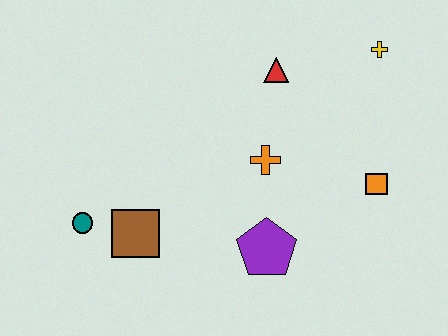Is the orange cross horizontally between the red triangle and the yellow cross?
No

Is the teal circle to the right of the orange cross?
No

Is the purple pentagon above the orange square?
No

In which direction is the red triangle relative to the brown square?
The red triangle is above the brown square.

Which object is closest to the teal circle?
The brown square is closest to the teal circle.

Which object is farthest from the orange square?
The teal circle is farthest from the orange square.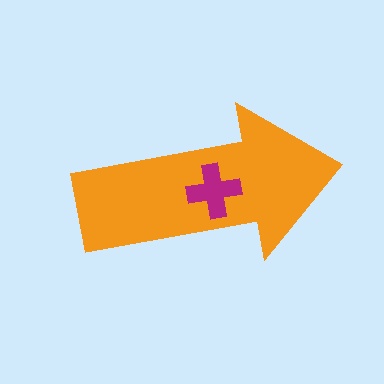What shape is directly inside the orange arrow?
The magenta cross.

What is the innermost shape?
The magenta cross.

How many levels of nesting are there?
2.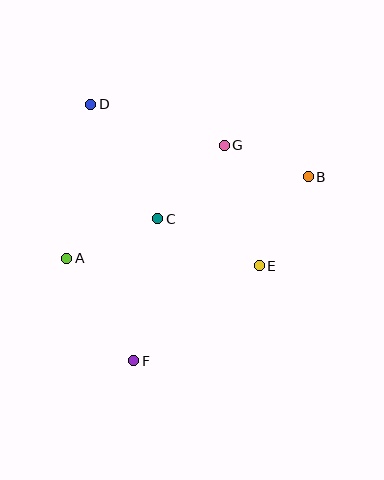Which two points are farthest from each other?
Points D and F are farthest from each other.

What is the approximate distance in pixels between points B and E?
The distance between B and E is approximately 102 pixels.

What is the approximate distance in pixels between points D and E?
The distance between D and E is approximately 233 pixels.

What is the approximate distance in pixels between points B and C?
The distance between B and C is approximately 156 pixels.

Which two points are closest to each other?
Points B and G are closest to each other.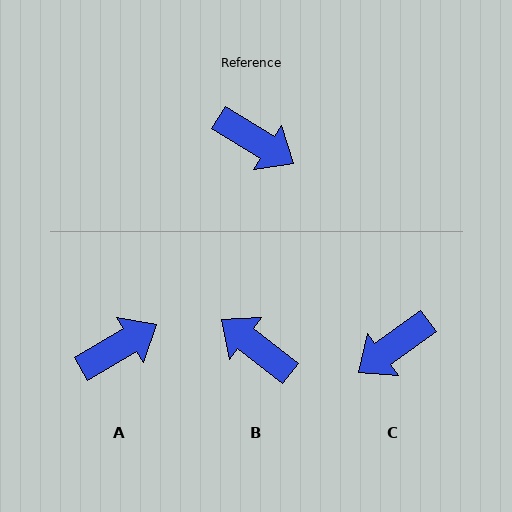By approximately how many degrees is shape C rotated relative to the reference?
Approximately 112 degrees clockwise.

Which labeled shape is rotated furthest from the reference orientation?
B, about 174 degrees away.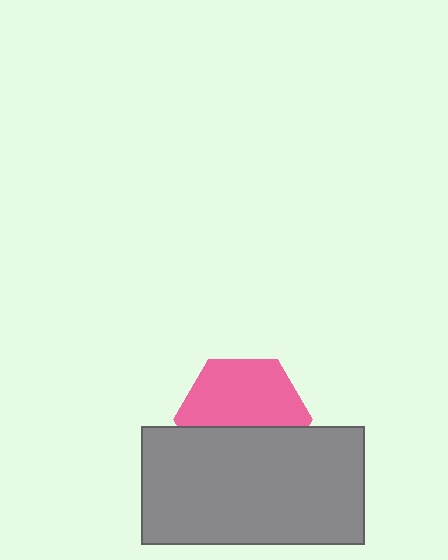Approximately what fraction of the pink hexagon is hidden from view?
Roughly 44% of the pink hexagon is hidden behind the gray rectangle.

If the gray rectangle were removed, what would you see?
You would see the complete pink hexagon.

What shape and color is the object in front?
The object in front is a gray rectangle.